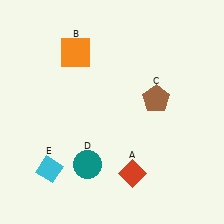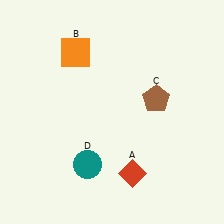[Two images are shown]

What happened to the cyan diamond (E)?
The cyan diamond (E) was removed in Image 2. It was in the bottom-left area of Image 1.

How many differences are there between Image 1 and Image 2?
There is 1 difference between the two images.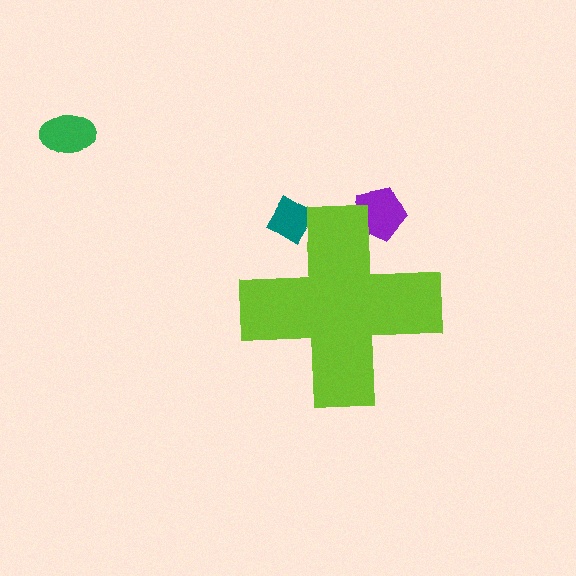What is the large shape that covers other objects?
A lime cross.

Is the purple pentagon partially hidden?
Yes, the purple pentagon is partially hidden behind the lime cross.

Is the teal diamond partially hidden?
Yes, the teal diamond is partially hidden behind the lime cross.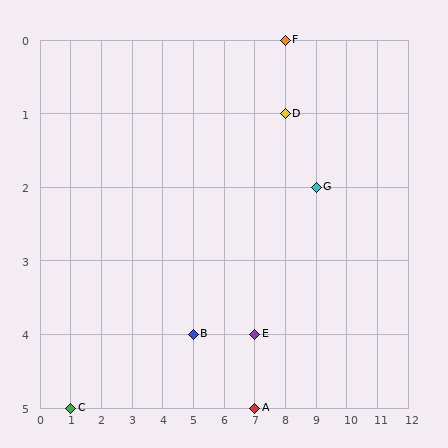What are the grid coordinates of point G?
Point G is at grid coordinates (9, 2).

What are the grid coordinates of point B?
Point B is at grid coordinates (5, 4).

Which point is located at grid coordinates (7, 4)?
Point E is at (7, 4).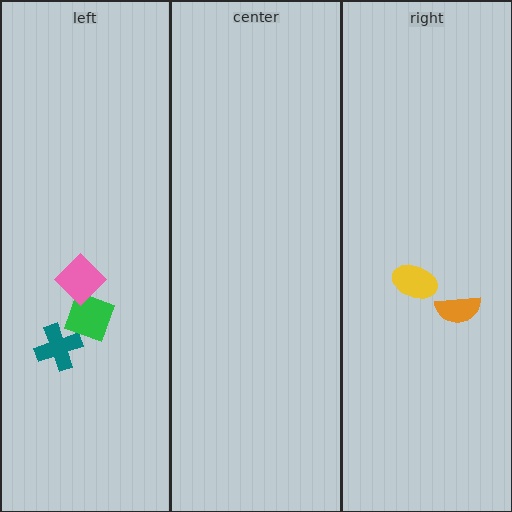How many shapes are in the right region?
2.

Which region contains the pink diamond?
The left region.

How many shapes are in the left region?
3.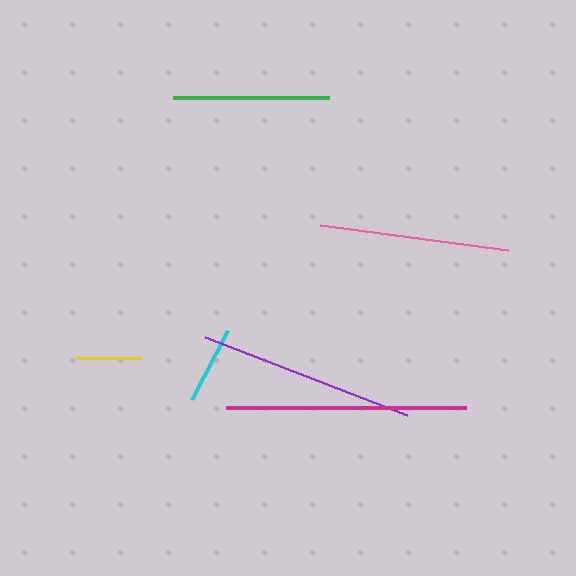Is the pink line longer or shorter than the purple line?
The purple line is longer than the pink line.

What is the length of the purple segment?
The purple segment is approximately 217 pixels long.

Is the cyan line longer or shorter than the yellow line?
The cyan line is longer than the yellow line.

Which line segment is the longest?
The magenta line is the longest at approximately 240 pixels.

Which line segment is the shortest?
The yellow line is the shortest at approximately 66 pixels.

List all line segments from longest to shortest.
From longest to shortest: magenta, purple, pink, green, cyan, yellow.